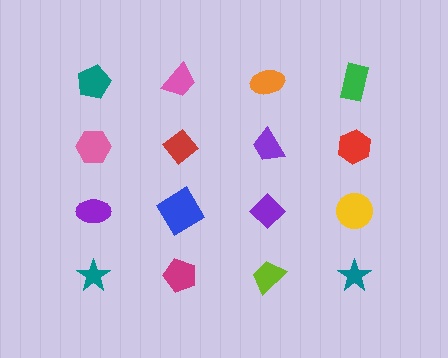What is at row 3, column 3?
A purple diamond.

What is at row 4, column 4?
A teal star.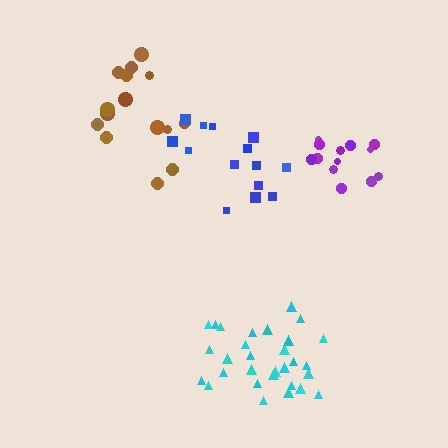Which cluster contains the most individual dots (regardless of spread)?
Cyan (30).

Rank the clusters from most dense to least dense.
cyan, purple, brown, blue.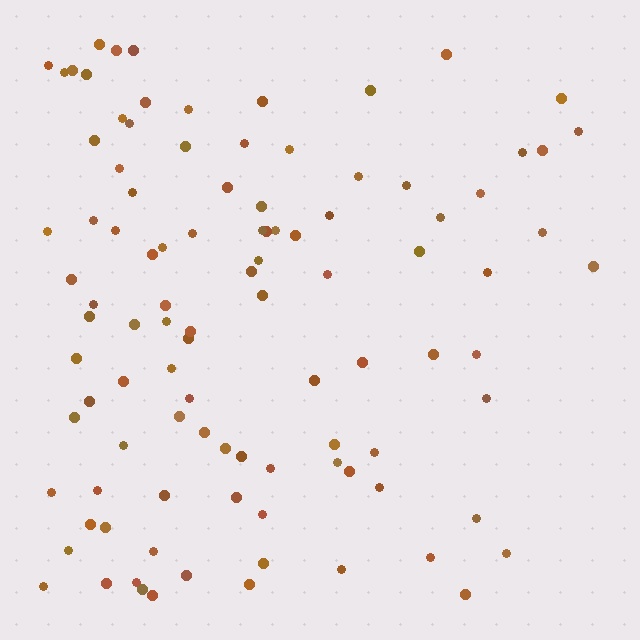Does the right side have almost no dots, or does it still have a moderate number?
Still a moderate number, just noticeably fewer than the left.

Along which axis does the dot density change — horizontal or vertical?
Horizontal.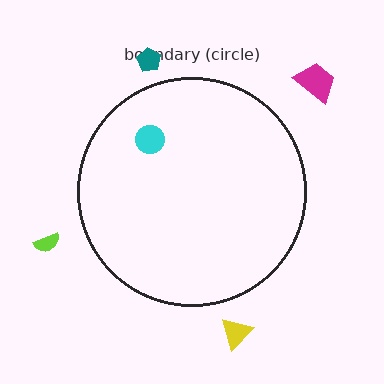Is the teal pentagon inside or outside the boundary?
Outside.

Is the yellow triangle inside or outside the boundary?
Outside.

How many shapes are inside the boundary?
1 inside, 4 outside.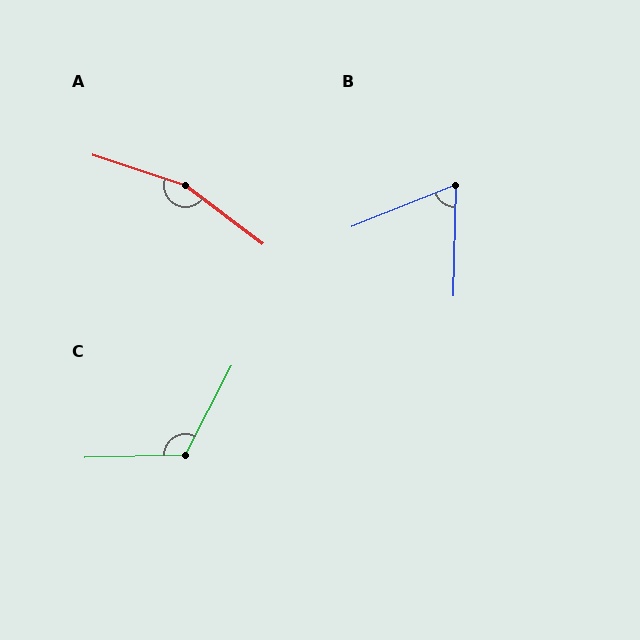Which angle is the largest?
A, at approximately 161 degrees.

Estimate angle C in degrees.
Approximately 119 degrees.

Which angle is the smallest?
B, at approximately 67 degrees.